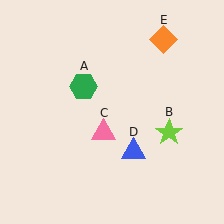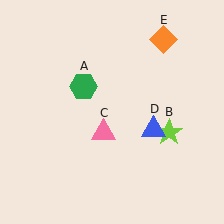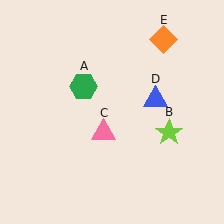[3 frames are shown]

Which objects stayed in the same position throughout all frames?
Green hexagon (object A) and lime star (object B) and pink triangle (object C) and orange diamond (object E) remained stationary.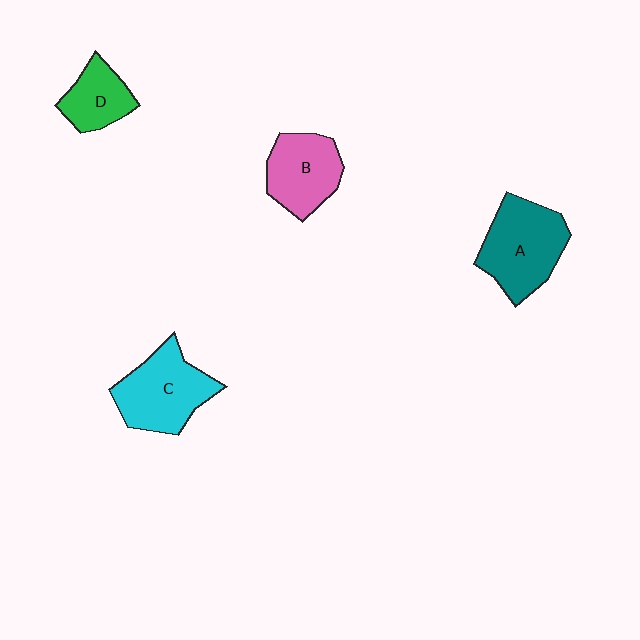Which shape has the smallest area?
Shape D (green).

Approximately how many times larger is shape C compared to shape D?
Approximately 1.7 times.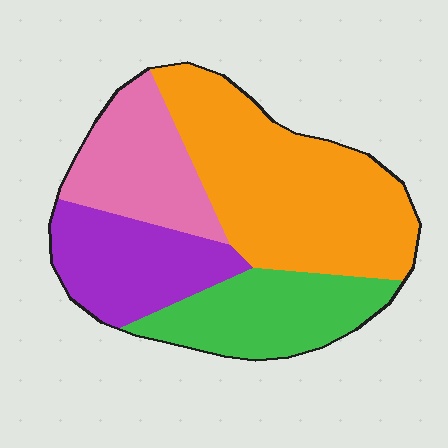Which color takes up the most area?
Orange, at roughly 40%.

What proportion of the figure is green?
Green covers 21% of the figure.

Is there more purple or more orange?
Orange.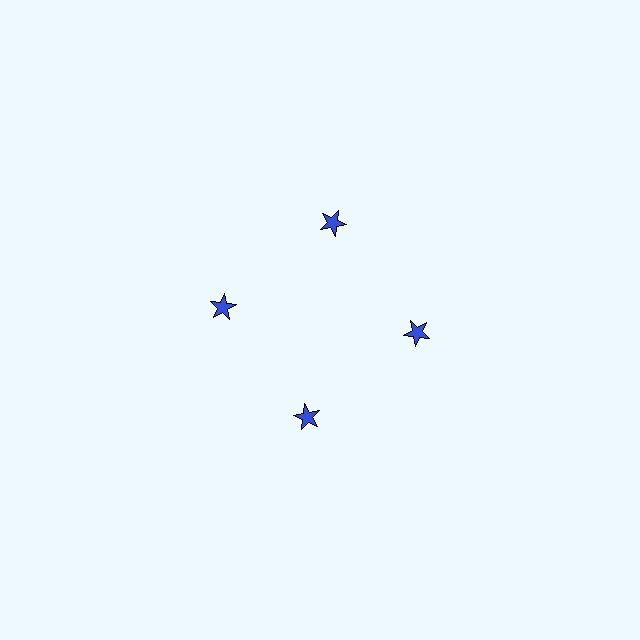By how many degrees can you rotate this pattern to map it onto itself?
The pattern maps onto itself every 90 degrees of rotation.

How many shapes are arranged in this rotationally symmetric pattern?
There are 4 shapes, arranged in 4 groups of 1.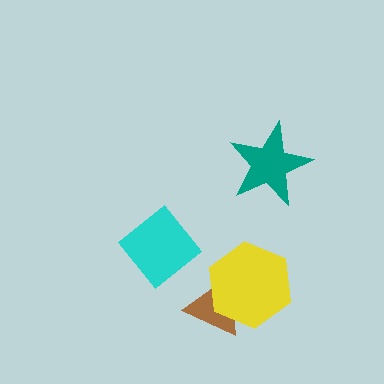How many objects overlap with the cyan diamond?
0 objects overlap with the cyan diamond.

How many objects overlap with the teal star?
0 objects overlap with the teal star.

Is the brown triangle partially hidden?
Yes, it is partially covered by another shape.